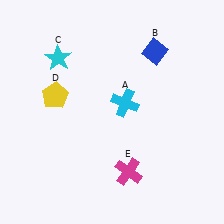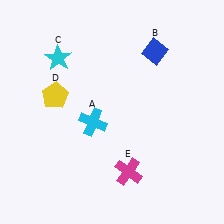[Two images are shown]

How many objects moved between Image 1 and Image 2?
1 object moved between the two images.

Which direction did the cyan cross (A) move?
The cyan cross (A) moved left.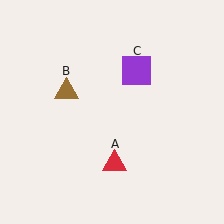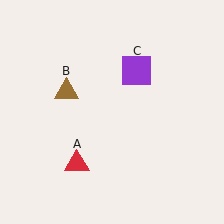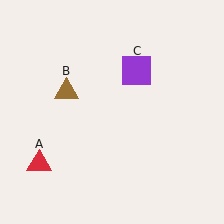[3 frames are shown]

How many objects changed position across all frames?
1 object changed position: red triangle (object A).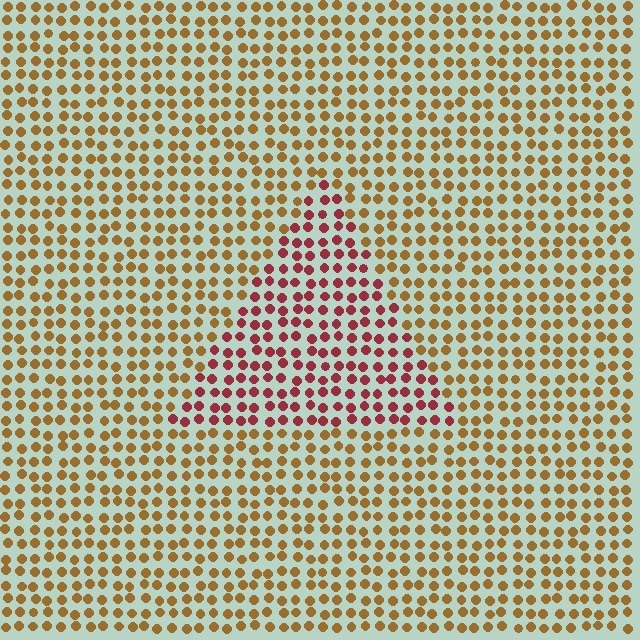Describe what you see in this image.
The image is filled with small brown elements in a uniform arrangement. A triangle-shaped region is visible where the elements are tinted to a slightly different hue, forming a subtle color boundary.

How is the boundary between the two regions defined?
The boundary is defined purely by a slight shift in hue (about 46 degrees). Spacing, size, and orientation are identical on both sides.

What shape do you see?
I see a triangle.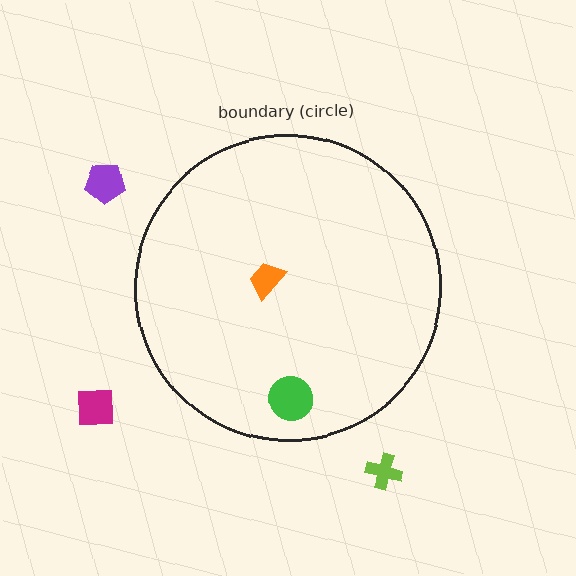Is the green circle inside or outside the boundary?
Inside.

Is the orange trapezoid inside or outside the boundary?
Inside.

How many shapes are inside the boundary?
2 inside, 3 outside.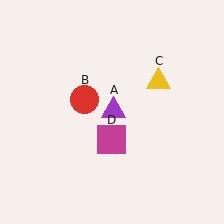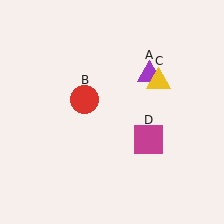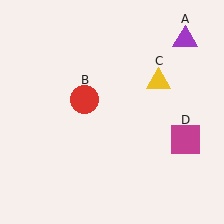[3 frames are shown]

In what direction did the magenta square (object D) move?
The magenta square (object D) moved right.